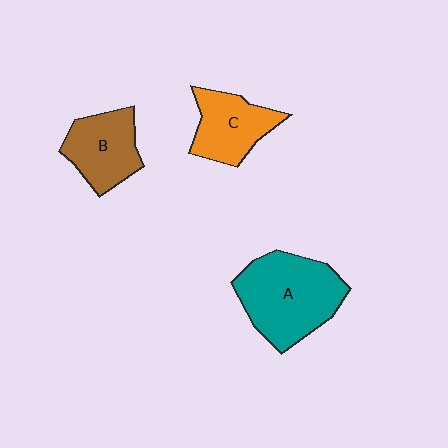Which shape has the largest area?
Shape A (teal).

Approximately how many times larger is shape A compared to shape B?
Approximately 1.6 times.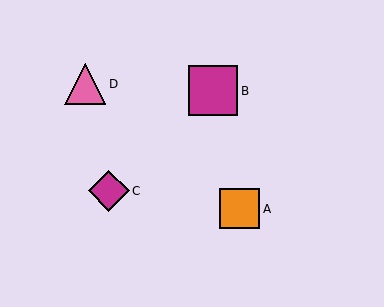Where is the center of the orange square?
The center of the orange square is at (240, 209).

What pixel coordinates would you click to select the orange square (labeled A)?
Click at (240, 209) to select the orange square A.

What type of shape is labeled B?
Shape B is a magenta square.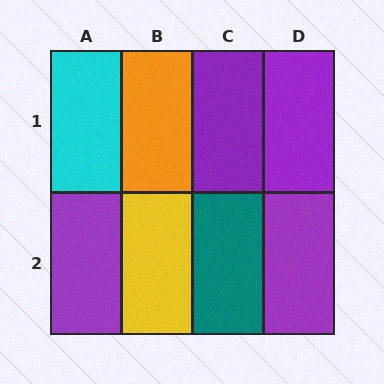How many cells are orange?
1 cell is orange.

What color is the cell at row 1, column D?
Purple.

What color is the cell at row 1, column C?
Purple.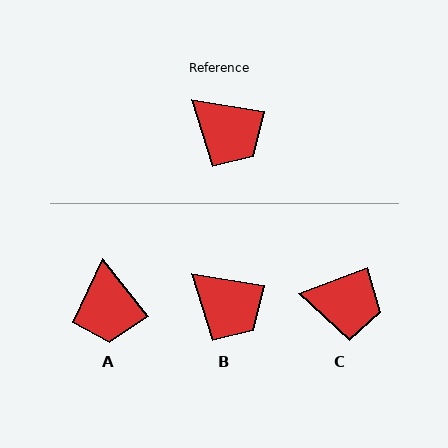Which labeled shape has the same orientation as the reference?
B.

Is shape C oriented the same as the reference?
No, it is off by about 30 degrees.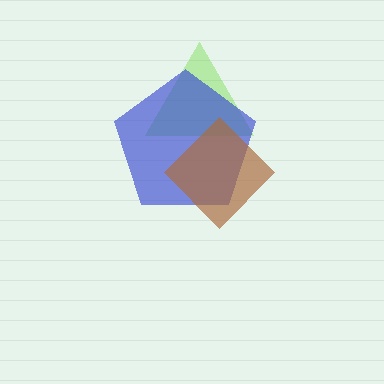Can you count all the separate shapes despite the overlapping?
Yes, there are 3 separate shapes.